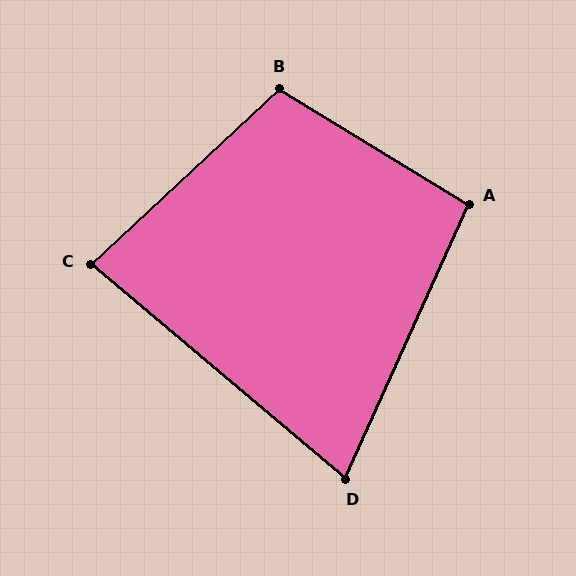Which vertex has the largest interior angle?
B, at approximately 106 degrees.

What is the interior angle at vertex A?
Approximately 97 degrees (obtuse).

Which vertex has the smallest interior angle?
D, at approximately 74 degrees.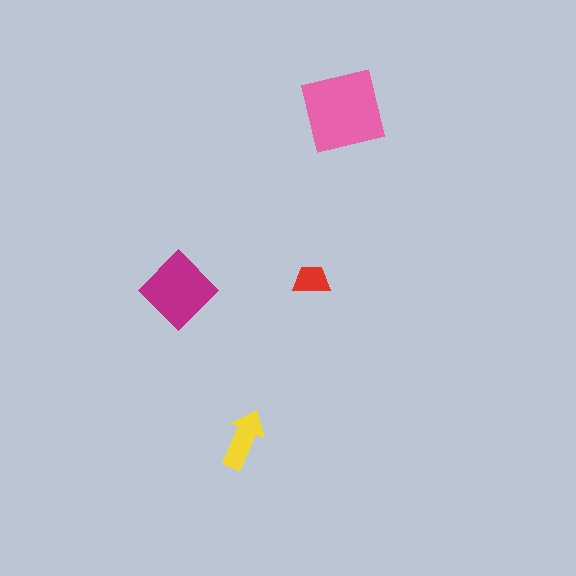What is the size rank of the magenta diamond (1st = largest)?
2nd.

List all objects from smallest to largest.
The red trapezoid, the yellow arrow, the magenta diamond, the pink square.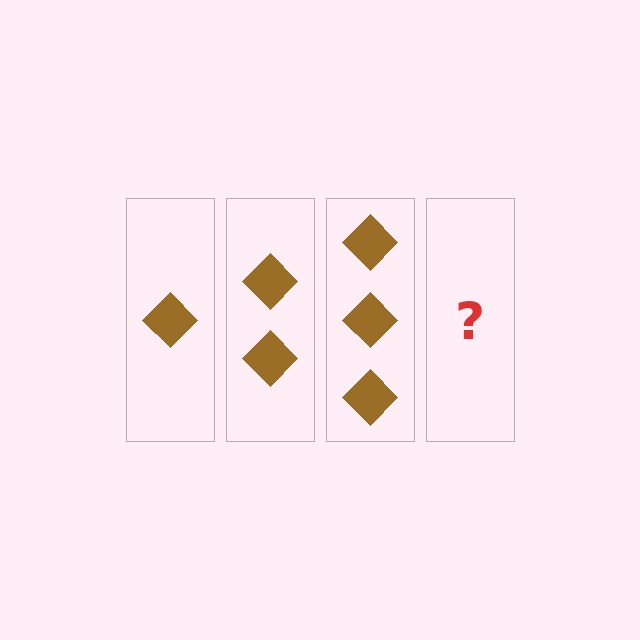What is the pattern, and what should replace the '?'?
The pattern is that each step adds one more diamond. The '?' should be 4 diamonds.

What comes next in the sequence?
The next element should be 4 diamonds.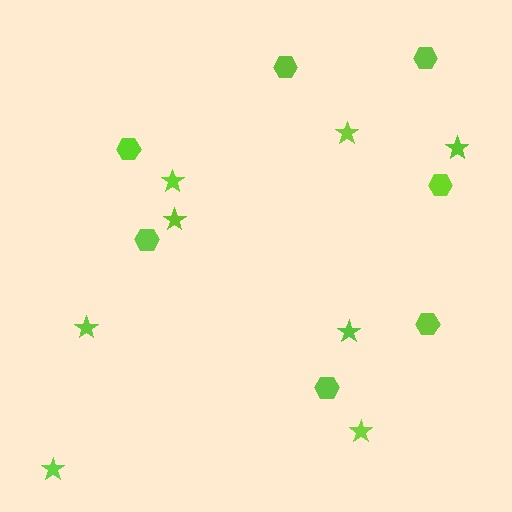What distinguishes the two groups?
There are 2 groups: one group of hexagons (7) and one group of stars (8).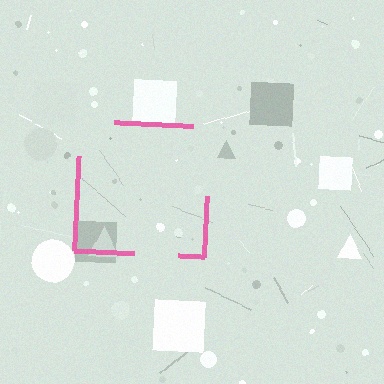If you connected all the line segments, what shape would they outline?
They would outline a square.